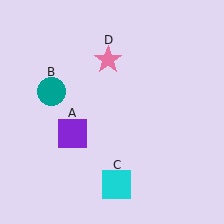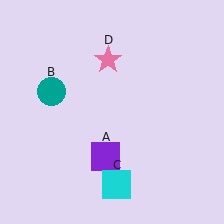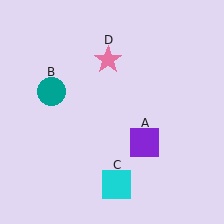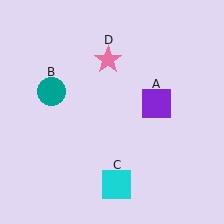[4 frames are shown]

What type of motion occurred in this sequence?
The purple square (object A) rotated counterclockwise around the center of the scene.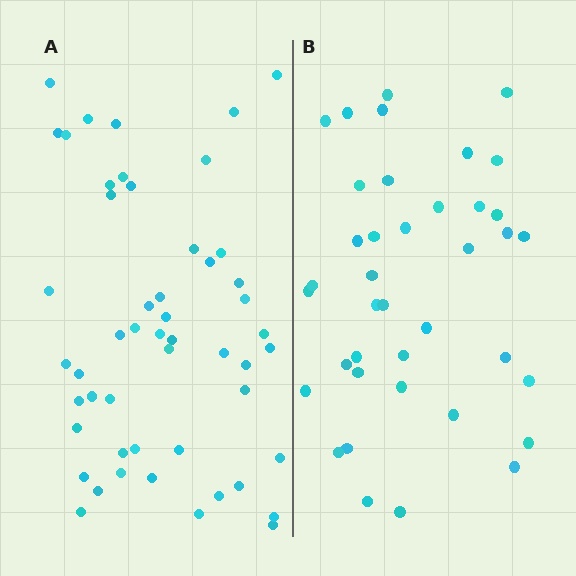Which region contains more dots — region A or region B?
Region A (the left region) has more dots.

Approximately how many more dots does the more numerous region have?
Region A has roughly 12 or so more dots than region B.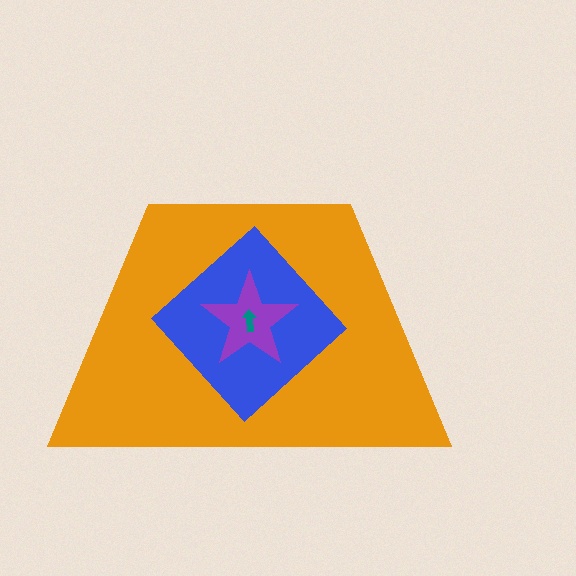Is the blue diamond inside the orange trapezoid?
Yes.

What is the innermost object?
The teal arrow.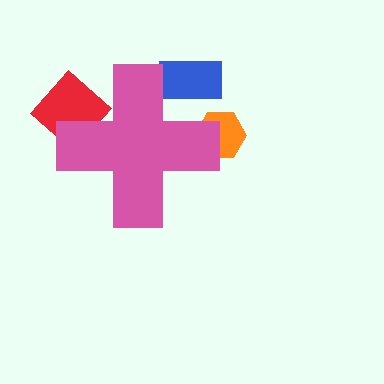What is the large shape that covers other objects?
A pink cross.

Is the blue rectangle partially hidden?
Yes, the blue rectangle is partially hidden behind the pink cross.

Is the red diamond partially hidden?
Yes, the red diamond is partially hidden behind the pink cross.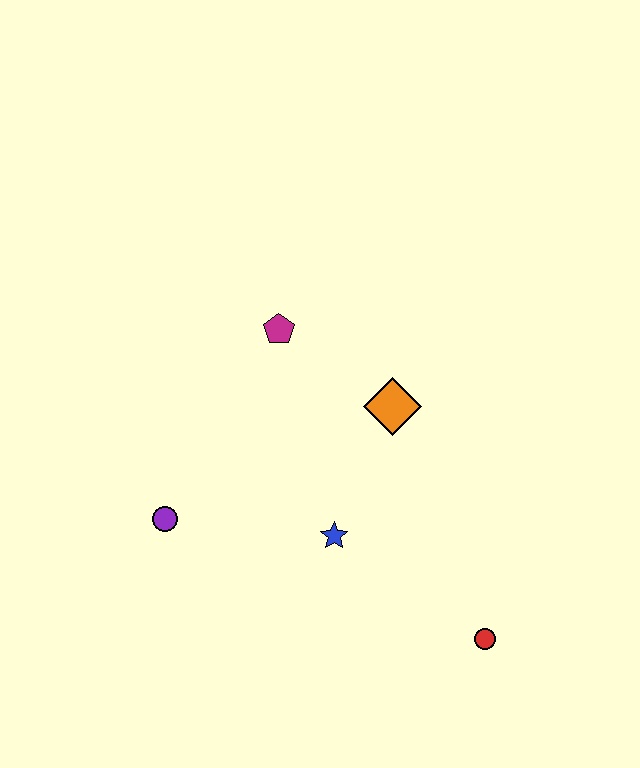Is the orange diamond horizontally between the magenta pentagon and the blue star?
No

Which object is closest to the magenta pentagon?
The orange diamond is closest to the magenta pentagon.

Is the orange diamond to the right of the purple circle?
Yes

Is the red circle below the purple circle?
Yes